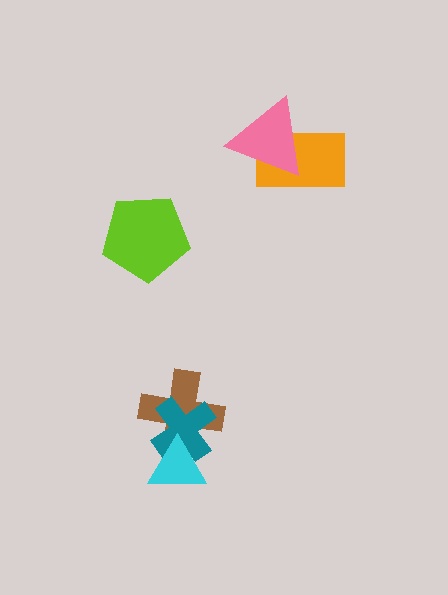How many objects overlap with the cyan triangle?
2 objects overlap with the cyan triangle.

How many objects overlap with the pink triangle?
1 object overlaps with the pink triangle.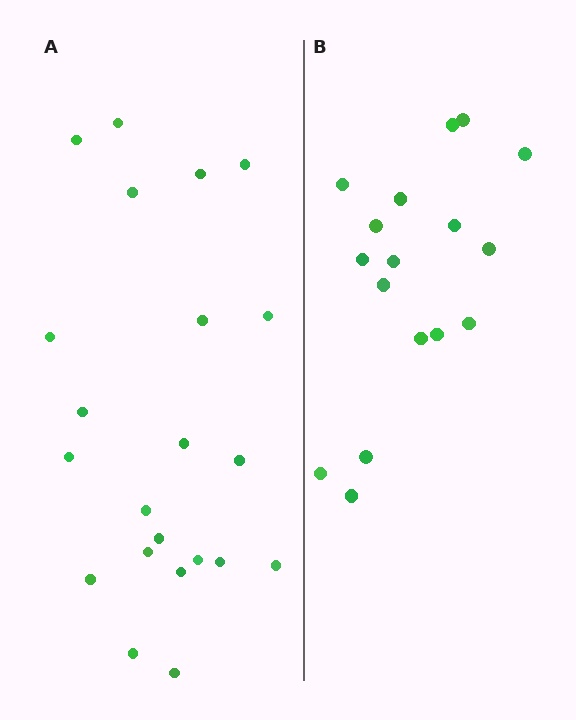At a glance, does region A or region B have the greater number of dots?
Region A (the left region) has more dots.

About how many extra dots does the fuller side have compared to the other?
Region A has about 5 more dots than region B.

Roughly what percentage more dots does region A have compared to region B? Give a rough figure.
About 30% more.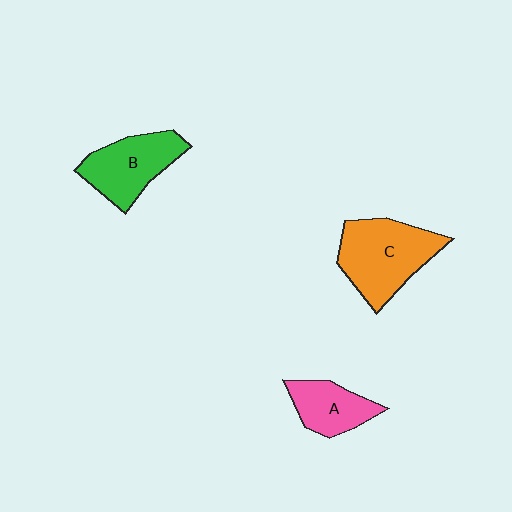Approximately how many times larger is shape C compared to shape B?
Approximately 1.3 times.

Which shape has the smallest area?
Shape A (pink).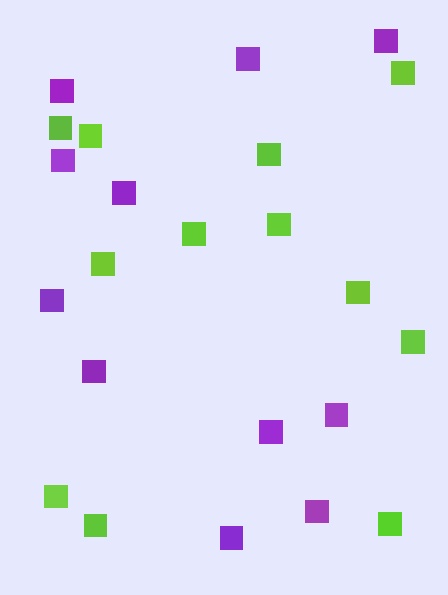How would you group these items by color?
There are 2 groups: one group of lime squares (12) and one group of purple squares (11).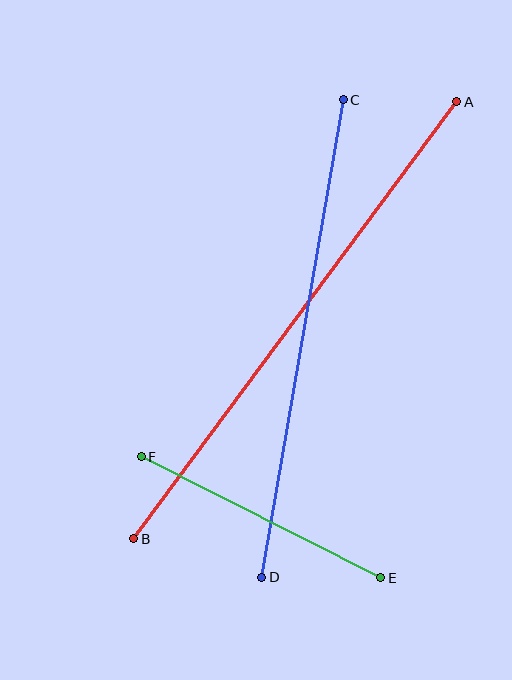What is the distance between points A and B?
The distance is approximately 544 pixels.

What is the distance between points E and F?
The distance is approximately 268 pixels.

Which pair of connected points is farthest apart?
Points A and B are farthest apart.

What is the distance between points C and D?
The distance is approximately 484 pixels.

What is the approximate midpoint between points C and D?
The midpoint is at approximately (303, 338) pixels.